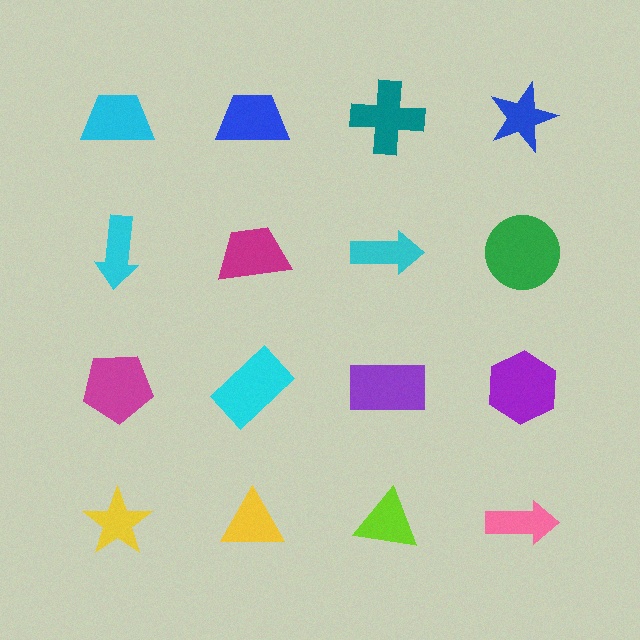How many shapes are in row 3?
4 shapes.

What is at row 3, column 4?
A purple hexagon.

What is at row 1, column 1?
A cyan trapezoid.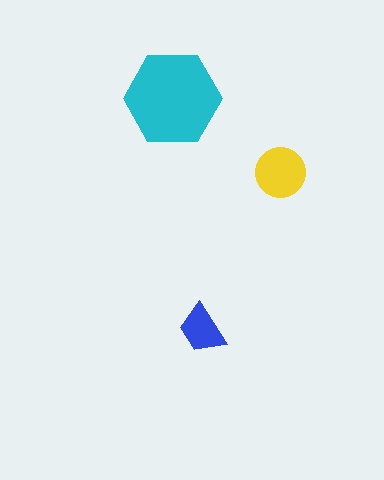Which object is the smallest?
The blue trapezoid.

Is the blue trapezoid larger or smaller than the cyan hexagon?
Smaller.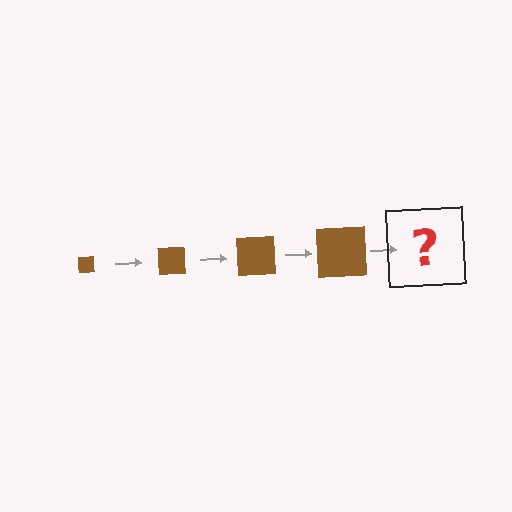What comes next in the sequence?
The next element should be a brown square, larger than the previous one.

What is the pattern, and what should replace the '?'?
The pattern is that the square gets progressively larger each step. The '?' should be a brown square, larger than the previous one.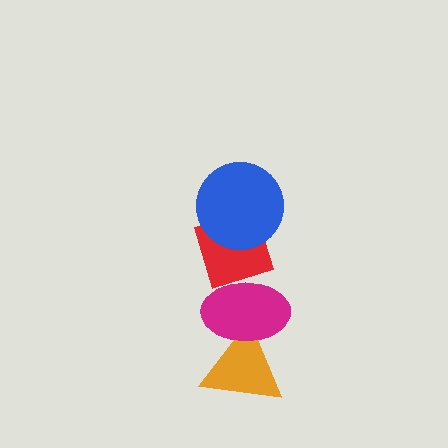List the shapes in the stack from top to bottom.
From top to bottom: the blue circle, the red diamond, the magenta ellipse, the orange triangle.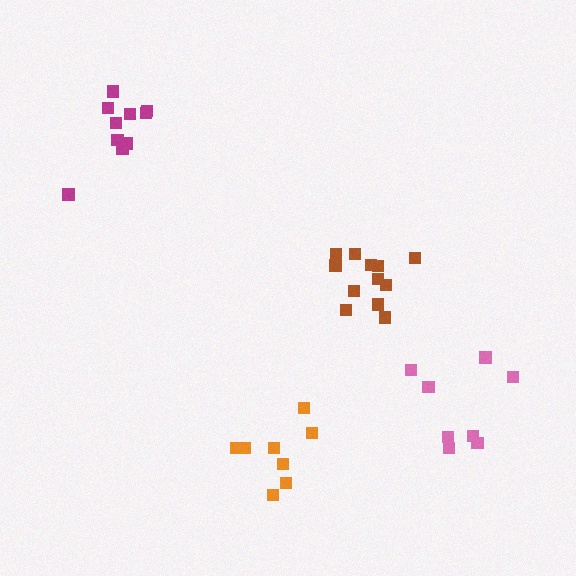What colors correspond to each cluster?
The clusters are colored: brown, orange, pink, magenta.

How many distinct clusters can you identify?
There are 4 distinct clusters.